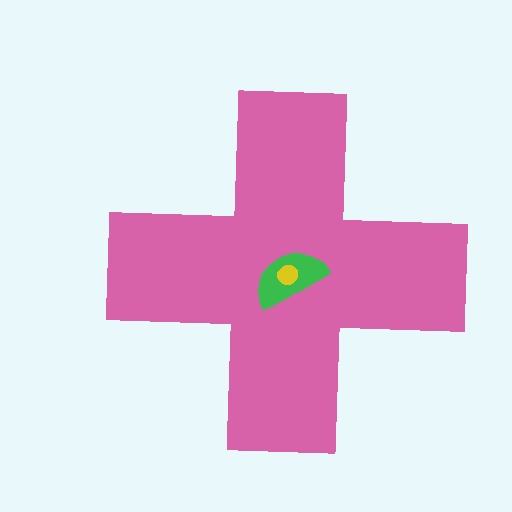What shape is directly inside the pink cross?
The green semicircle.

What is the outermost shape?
The pink cross.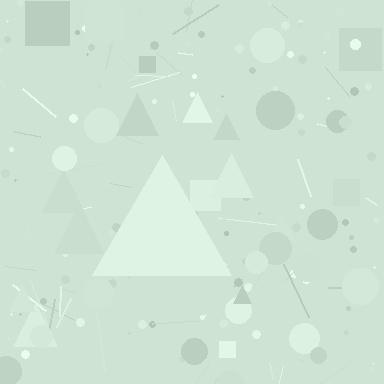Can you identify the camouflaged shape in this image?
The camouflaged shape is a triangle.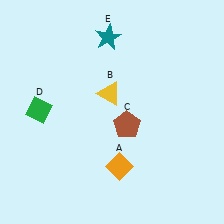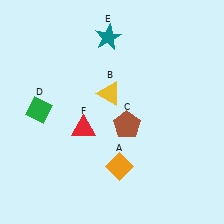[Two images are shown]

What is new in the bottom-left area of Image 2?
A red triangle (F) was added in the bottom-left area of Image 2.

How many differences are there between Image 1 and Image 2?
There is 1 difference between the two images.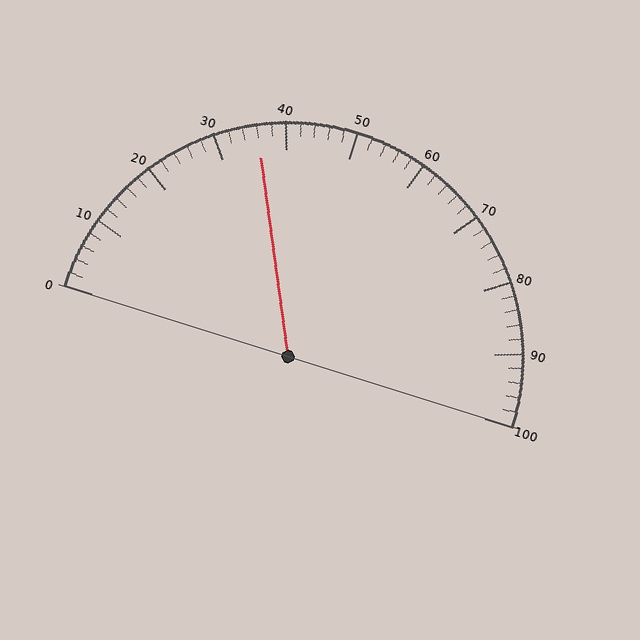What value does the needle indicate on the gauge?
The needle indicates approximately 36.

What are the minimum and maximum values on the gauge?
The gauge ranges from 0 to 100.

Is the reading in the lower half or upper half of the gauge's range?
The reading is in the lower half of the range (0 to 100).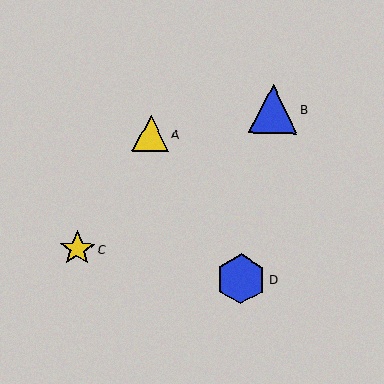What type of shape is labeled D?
Shape D is a blue hexagon.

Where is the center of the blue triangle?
The center of the blue triangle is at (273, 109).